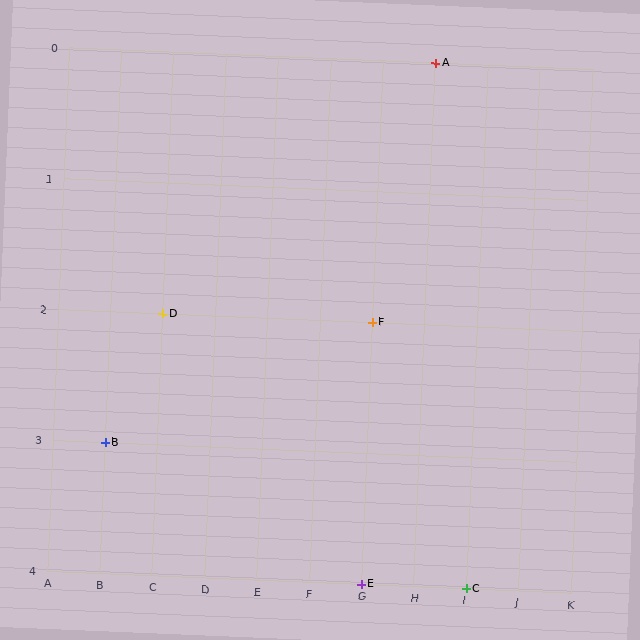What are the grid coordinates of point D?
Point D is at grid coordinates (C, 2).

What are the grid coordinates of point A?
Point A is at grid coordinates (H, 0).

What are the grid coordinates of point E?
Point E is at grid coordinates (G, 4).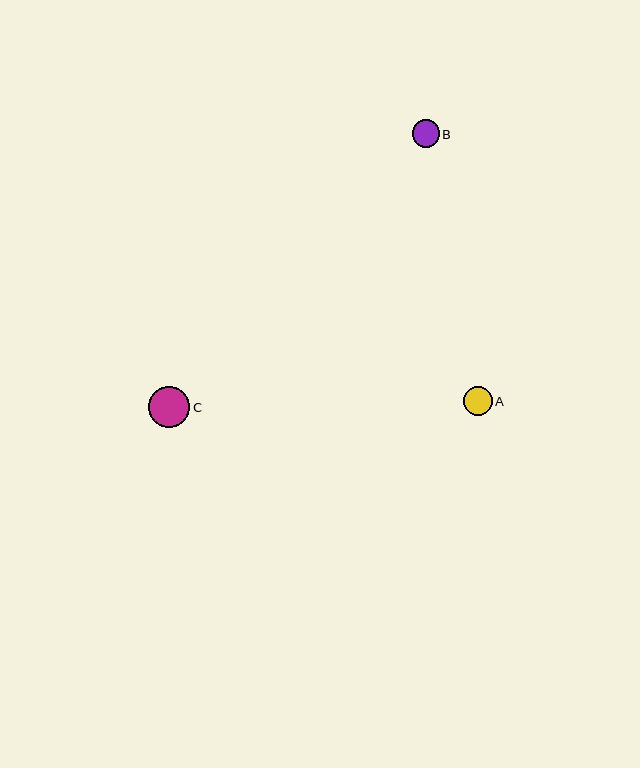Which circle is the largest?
Circle C is the largest with a size of approximately 41 pixels.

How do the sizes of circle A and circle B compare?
Circle A and circle B are approximately the same size.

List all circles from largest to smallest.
From largest to smallest: C, A, B.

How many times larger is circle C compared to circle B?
Circle C is approximately 1.5 times the size of circle B.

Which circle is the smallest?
Circle B is the smallest with a size of approximately 27 pixels.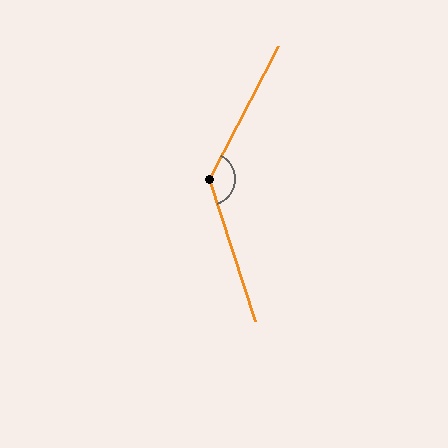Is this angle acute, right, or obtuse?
It is obtuse.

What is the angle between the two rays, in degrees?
Approximately 134 degrees.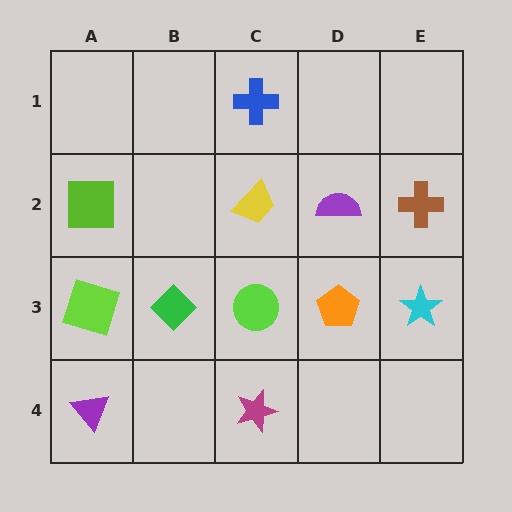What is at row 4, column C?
A magenta star.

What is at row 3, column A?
A lime square.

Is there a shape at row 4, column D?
No, that cell is empty.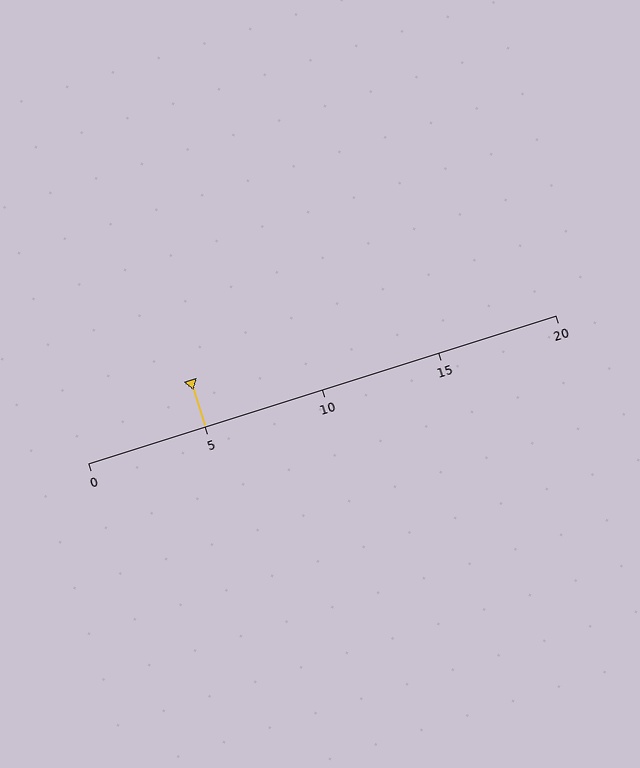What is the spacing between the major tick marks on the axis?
The major ticks are spaced 5 apart.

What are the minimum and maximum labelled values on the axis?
The axis runs from 0 to 20.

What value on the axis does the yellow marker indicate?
The marker indicates approximately 5.